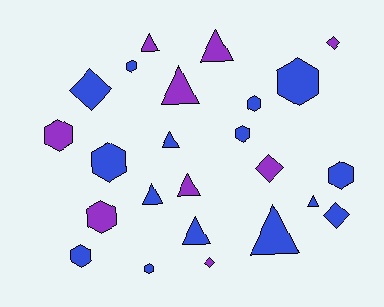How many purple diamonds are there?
There are 3 purple diamonds.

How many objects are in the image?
There are 24 objects.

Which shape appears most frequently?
Hexagon, with 10 objects.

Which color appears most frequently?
Blue, with 15 objects.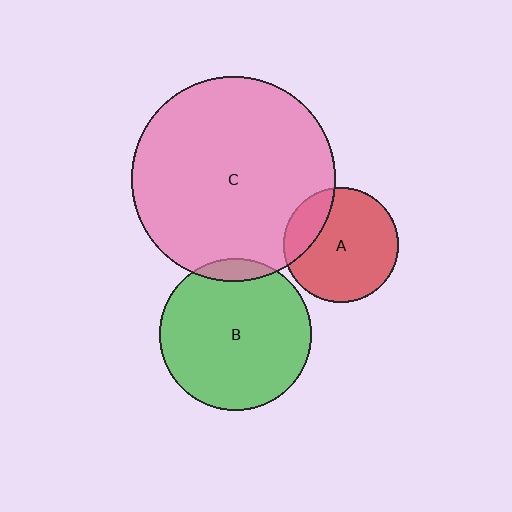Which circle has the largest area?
Circle C (pink).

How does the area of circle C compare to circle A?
Approximately 3.2 times.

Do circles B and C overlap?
Yes.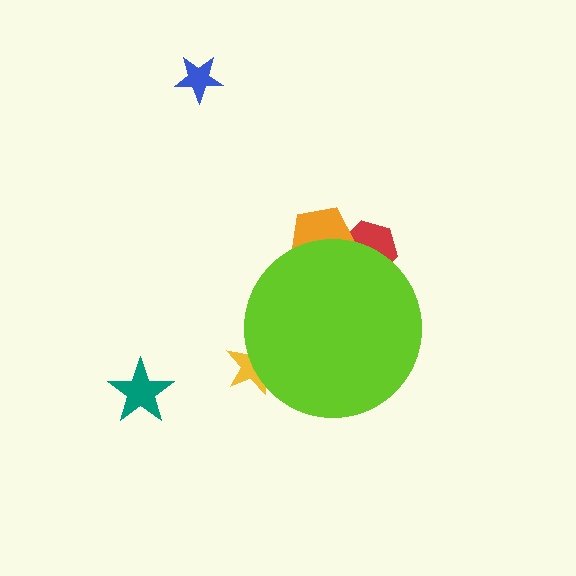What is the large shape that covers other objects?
A lime circle.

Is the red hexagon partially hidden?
Yes, the red hexagon is partially hidden behind the lime circle.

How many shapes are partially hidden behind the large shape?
3 shapes are partially hidden.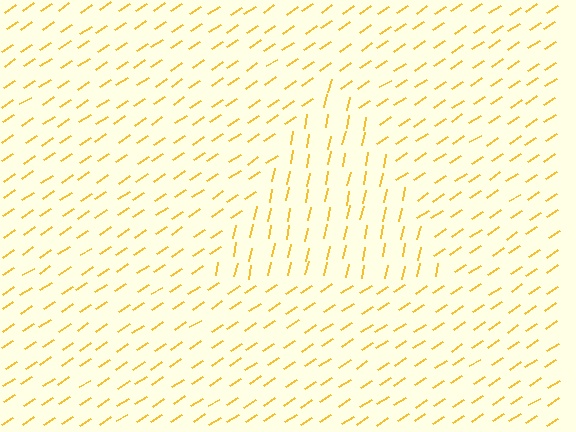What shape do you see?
I see a triangle.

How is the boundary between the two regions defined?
The boundary is defined purely by a change in line orientation (approximately 45 degrees difference). All lines are the same color and thickness.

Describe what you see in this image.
The image is filled with small yellow line segments. A triangle region in the image has lines oriented differently from the surrounding lines, creating a visible texture boundary.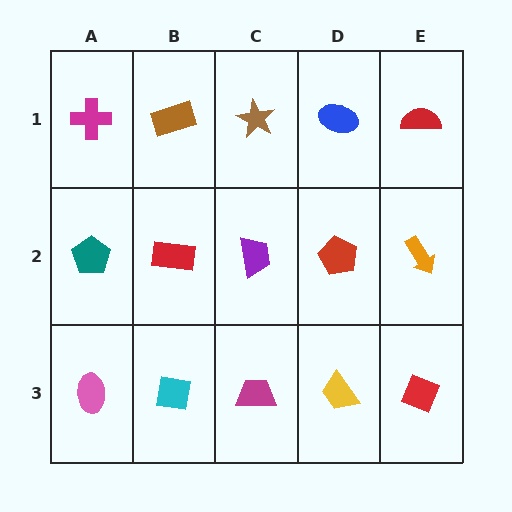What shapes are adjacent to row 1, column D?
A red pentagon (row 2, column D), a brown star (row 1, column C), a red semicircle (row 1, column E).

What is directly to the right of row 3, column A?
A cyan square.